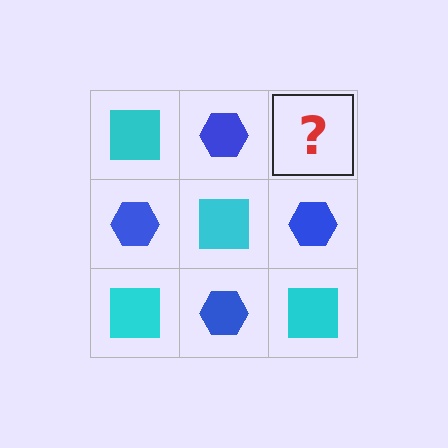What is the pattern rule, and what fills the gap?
The rule is that it alternates cyan square and blue hexagon in a checkerboard pattern. The gap should be filled with a cyan square.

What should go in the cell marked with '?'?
The missing cell should contain a cyan square.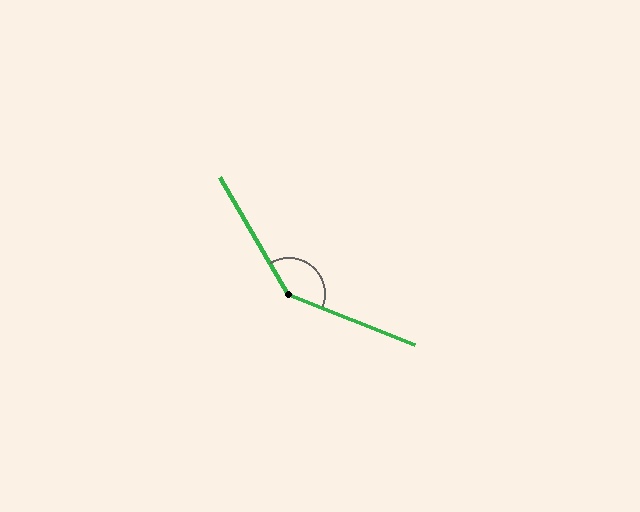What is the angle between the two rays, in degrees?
Approximately 142 degrees.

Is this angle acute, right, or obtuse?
It is obtuse.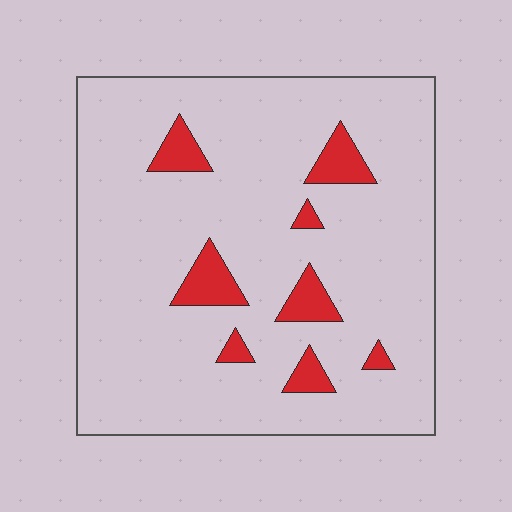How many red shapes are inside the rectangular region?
8.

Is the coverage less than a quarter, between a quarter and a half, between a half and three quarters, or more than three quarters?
Less than a quarter.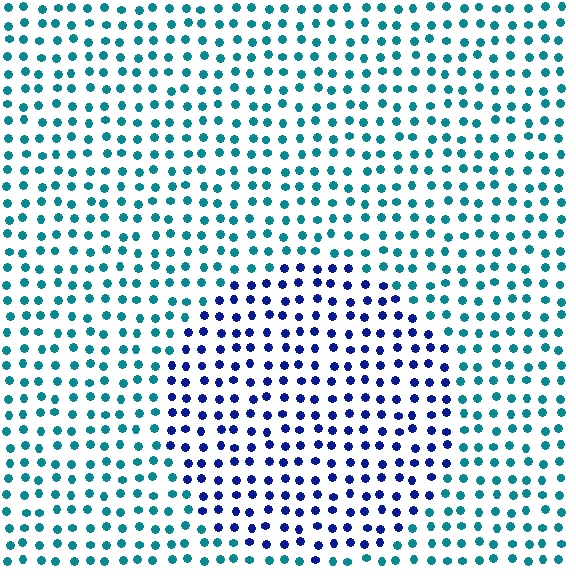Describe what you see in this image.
The image is filled with small teal elements in a uniform arrangement. A circle-shaped region is visible where the elements are tinted to a slightly different hue, forming a subtle color boundary.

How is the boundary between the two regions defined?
The boundary is defined purely by a slight shift in hue (about 50 degrees). Spacing, size, and orientation are identical on both sides.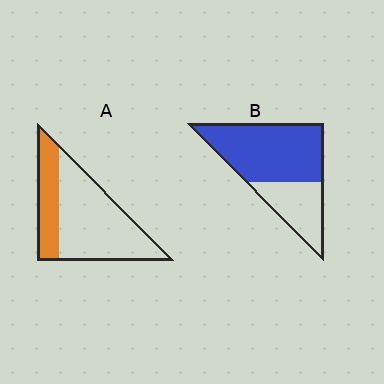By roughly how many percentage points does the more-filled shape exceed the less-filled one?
By roughly 35 percentage points (B over A).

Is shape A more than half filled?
No.